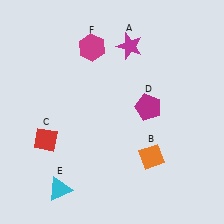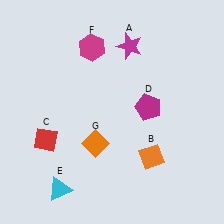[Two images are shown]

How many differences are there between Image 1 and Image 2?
There is 1 difference between the two images.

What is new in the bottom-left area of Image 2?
An orange diamond (G) was added in the bottom-left area of Image 2.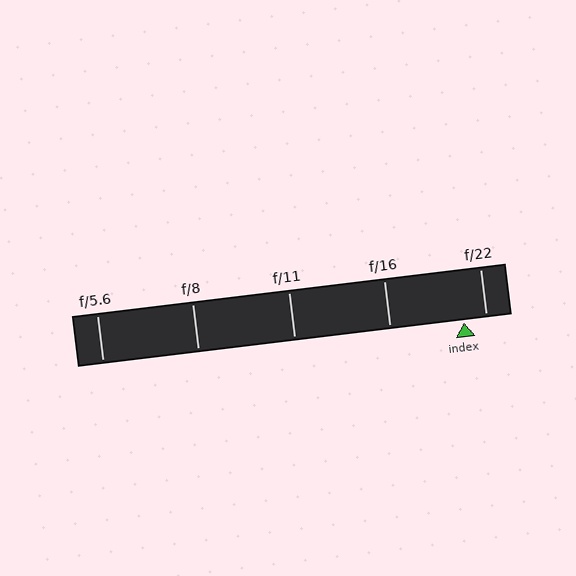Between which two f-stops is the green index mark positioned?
The index mark is between f/16 and f/22.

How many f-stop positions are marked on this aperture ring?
There are 5 f-stop positions marked.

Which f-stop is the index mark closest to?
The index mark is closest to f/22.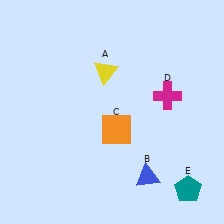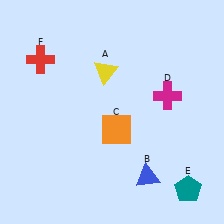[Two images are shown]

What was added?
A red cross (F) was added in Image 2.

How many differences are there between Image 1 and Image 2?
There is 1 difference between the two images.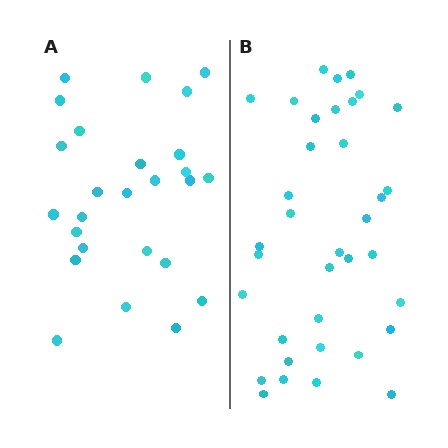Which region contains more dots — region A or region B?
Region B (the right region) has more dots.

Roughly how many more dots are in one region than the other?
Region B has roughly 10 or so more dots than region A.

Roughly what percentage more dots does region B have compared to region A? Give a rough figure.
About 40% more.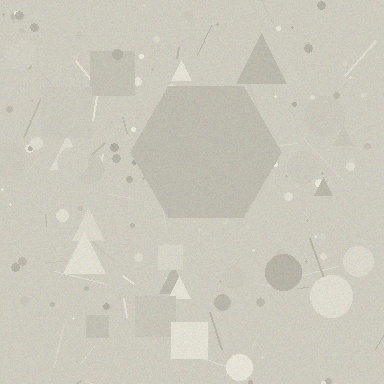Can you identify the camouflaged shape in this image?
The camouflaged shape is a hexagon.